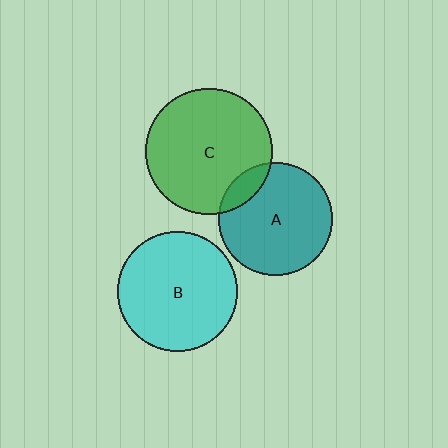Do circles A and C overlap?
Yes.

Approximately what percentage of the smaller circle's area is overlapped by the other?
Approximately 15%.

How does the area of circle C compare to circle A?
Approximately 1.3 times.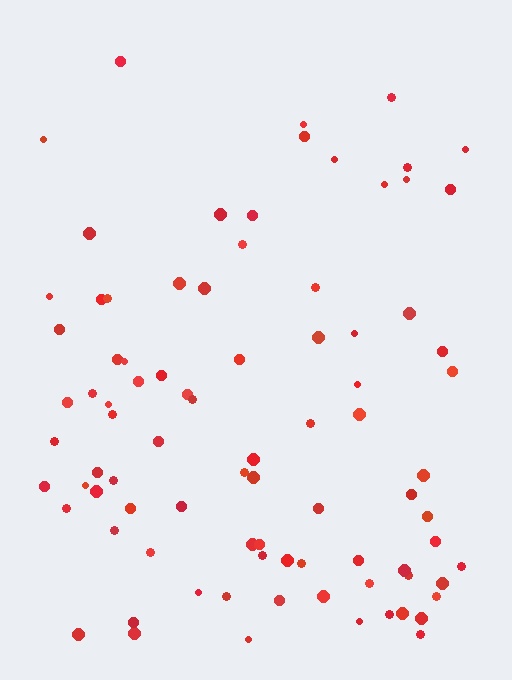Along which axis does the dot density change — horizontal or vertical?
Vertical.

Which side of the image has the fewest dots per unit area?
The top.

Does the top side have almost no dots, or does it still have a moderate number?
Still a moderate number, just noticeably fewer than the bottom.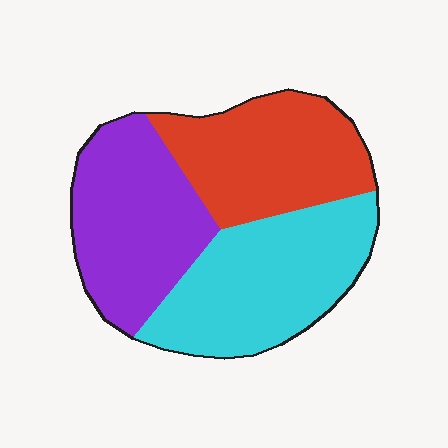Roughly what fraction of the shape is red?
Red takes up about one third (1/3) of the shape.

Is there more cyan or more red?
Cyan.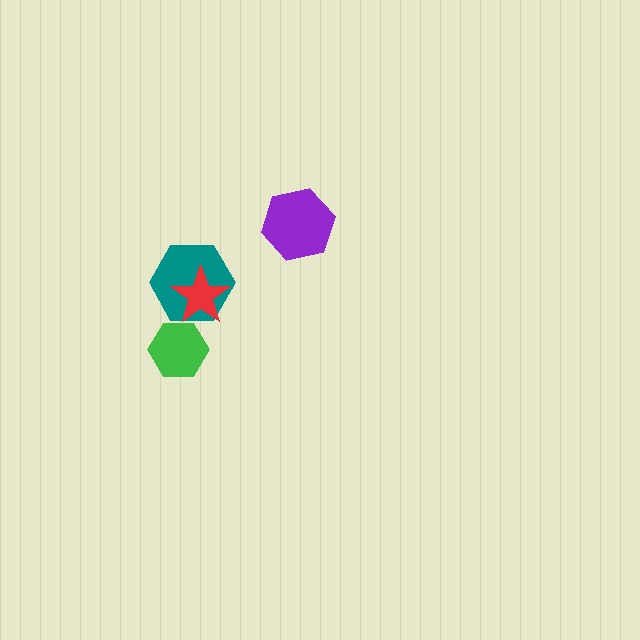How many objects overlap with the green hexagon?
0 objects overlap with the green hexagon.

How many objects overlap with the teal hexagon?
1 object overlaps with the teal hexagon.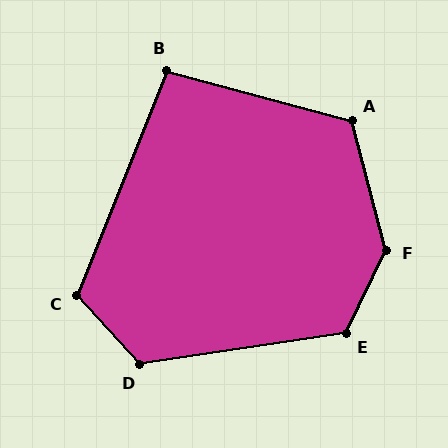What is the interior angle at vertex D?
Approximately 124 degrees (obtuse).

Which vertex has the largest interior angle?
F, at approximately 140 degrees.